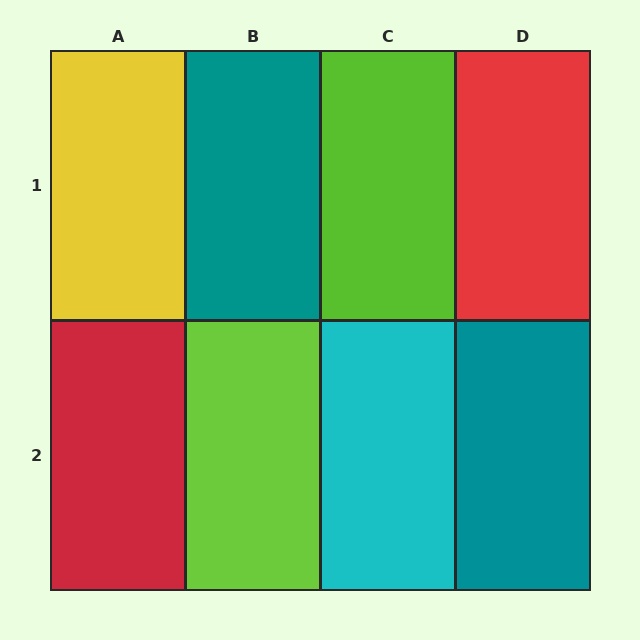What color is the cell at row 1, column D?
Red.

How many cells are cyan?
1 cell is cyan.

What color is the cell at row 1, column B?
Teal.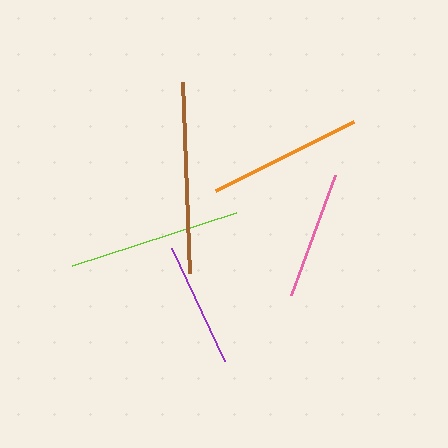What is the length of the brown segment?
The brown segment is approximately 192 pixels long.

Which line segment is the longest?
The brown line is the longest at approximately 192 pixels.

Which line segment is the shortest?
The purple line is the shortest at approximately 125 pixels.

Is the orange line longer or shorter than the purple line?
The orange line is longer than the purple line.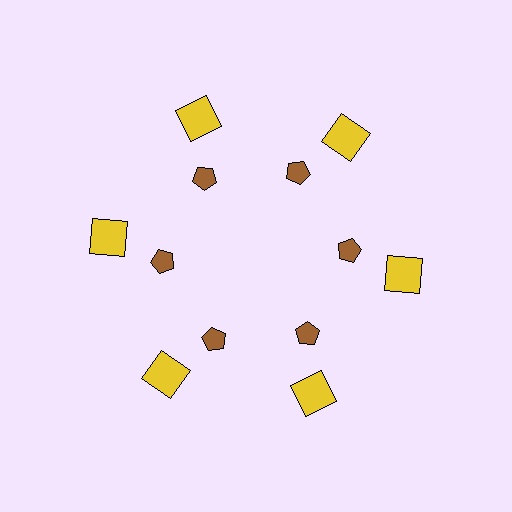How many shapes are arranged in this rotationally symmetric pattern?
There are 12 shapes, arranged in 6 groups of 2.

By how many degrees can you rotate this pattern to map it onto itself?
The pattern maps onto itself every 60 degrees of rotation.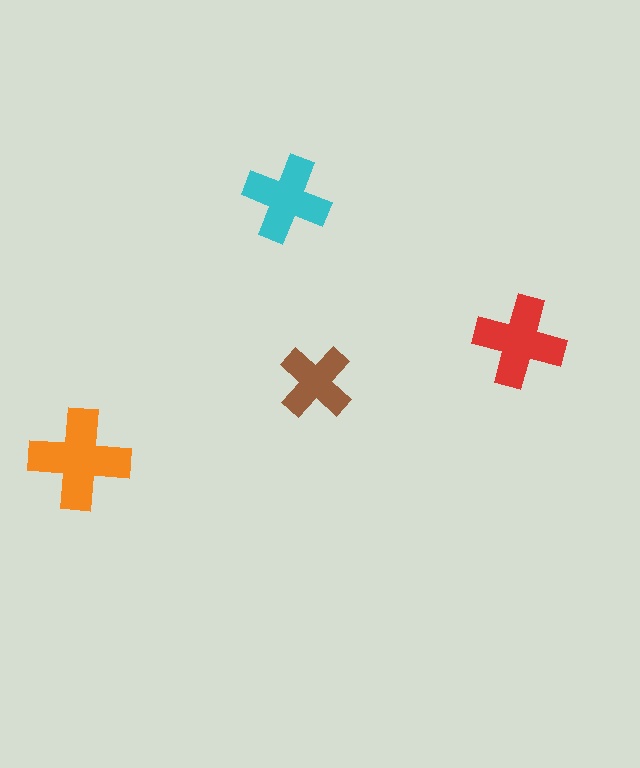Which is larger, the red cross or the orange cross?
The orange one.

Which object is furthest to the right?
The red cross is rightmost.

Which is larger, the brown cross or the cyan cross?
The cyan one.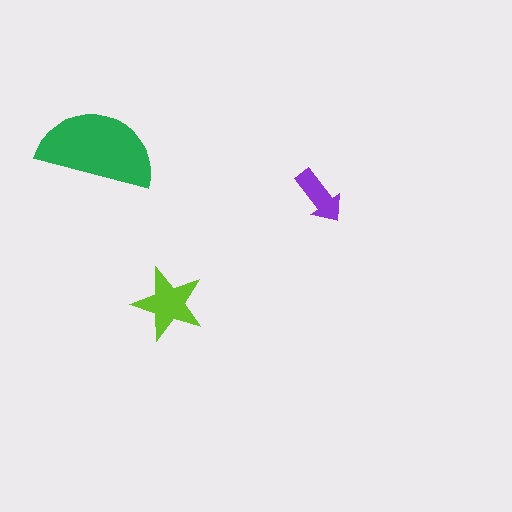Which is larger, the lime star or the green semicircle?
The green semicircle.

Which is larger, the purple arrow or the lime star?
The lime star.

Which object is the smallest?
The purple arrow.